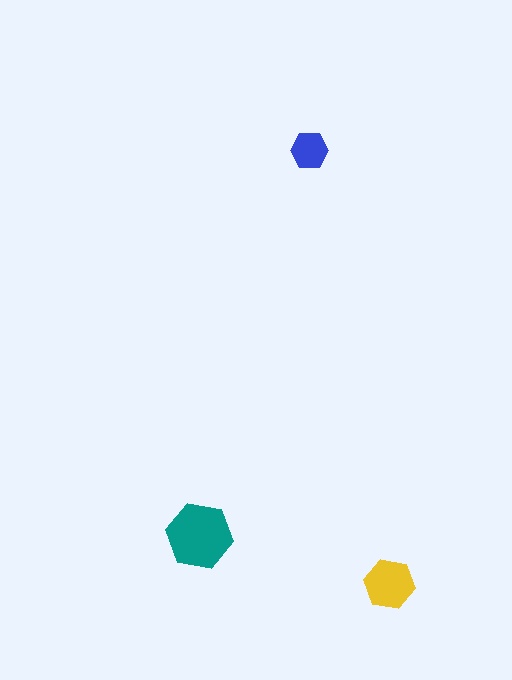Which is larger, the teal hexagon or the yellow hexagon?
The teal one.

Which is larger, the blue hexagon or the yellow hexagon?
The yellow one.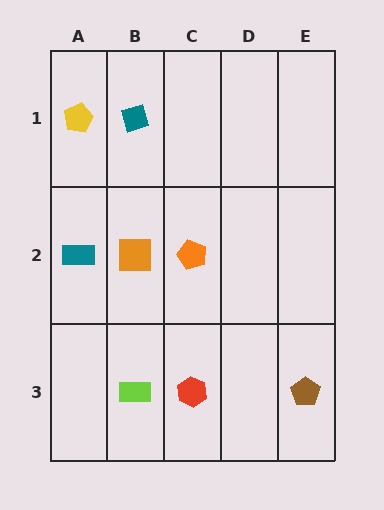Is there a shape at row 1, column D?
No, that cell is empty.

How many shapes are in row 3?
3 shapes.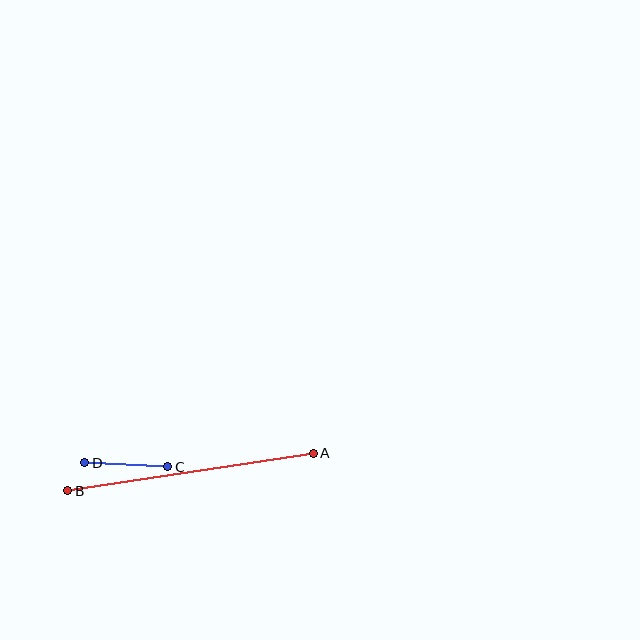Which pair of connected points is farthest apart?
Points A and B are farthest apart.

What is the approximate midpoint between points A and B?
The midpoint is at approximately (190, 472) pixels.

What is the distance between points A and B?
The distance is approximately 248 pixels.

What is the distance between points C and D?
The distance is approximately 83 pixels.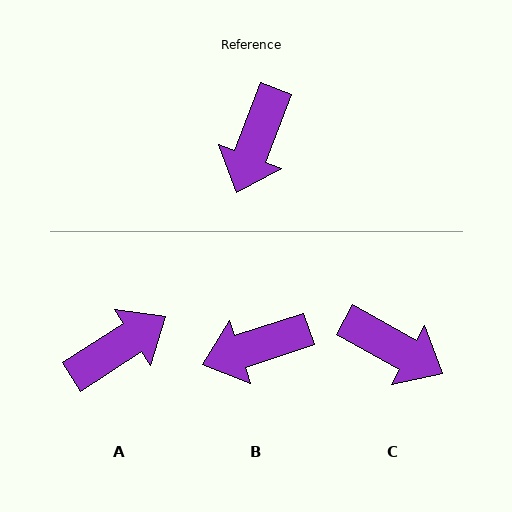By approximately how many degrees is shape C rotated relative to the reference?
Approximately 82 degrees counter-clockwise.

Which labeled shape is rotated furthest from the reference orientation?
A, about 144 degrees away.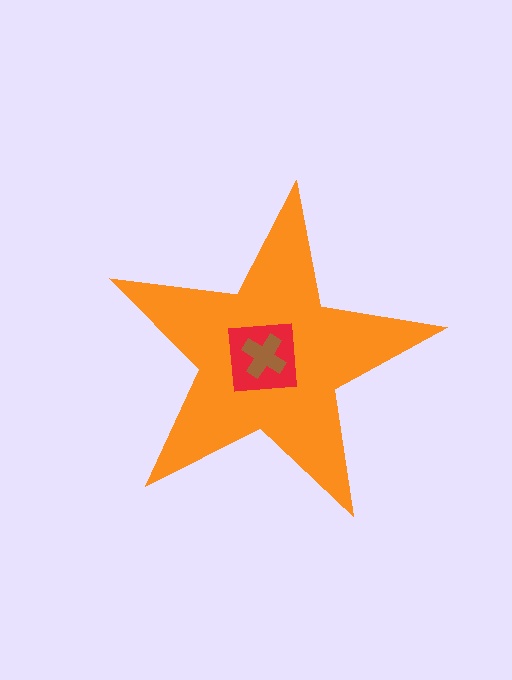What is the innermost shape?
The brown cross.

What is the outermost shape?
The orange star.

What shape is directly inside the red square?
The brown cross.